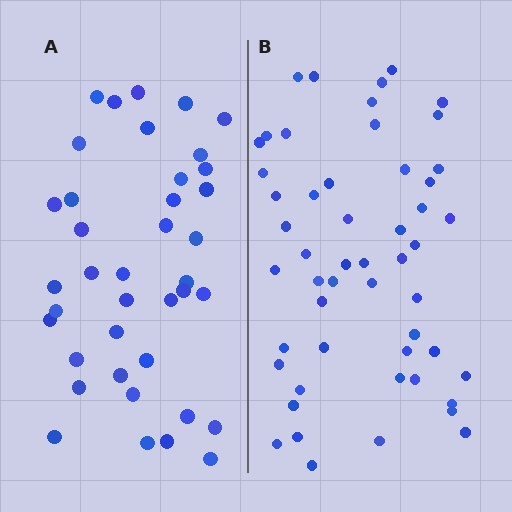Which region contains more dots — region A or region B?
Region B (the right region) has more dots.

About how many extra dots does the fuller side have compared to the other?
Region B has approximately 15 more dots than region A.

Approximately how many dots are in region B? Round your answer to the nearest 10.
About 50 dots. (The exact count is 52, which rounds to 50.)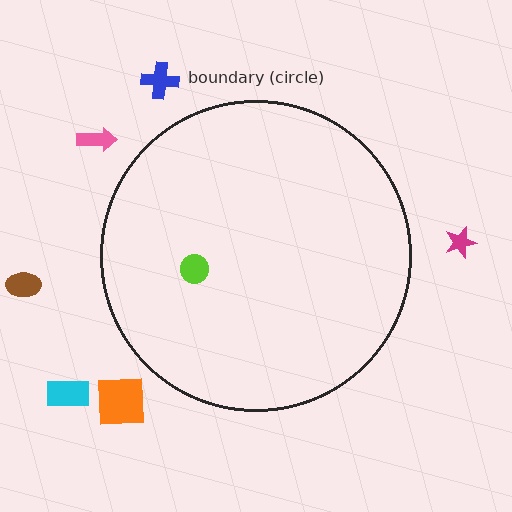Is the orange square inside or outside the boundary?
Outside.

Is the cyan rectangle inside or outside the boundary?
Outside.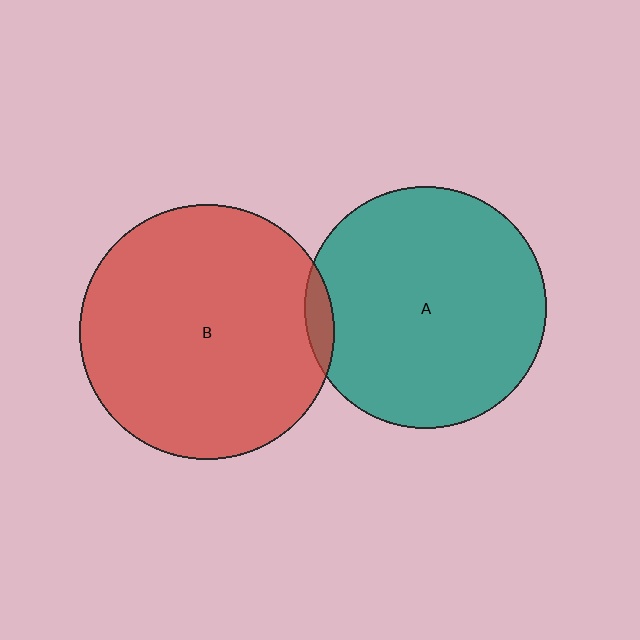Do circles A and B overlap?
Yes.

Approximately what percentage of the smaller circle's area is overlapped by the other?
Approximately 5%.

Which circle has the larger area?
Circle B (red).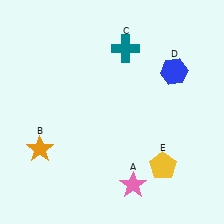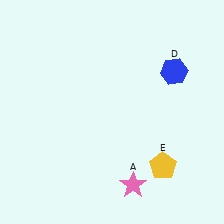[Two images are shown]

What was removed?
The orange star (B), the teal cross (C) were removed in Image 2.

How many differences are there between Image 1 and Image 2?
There are 2 differences between the two images.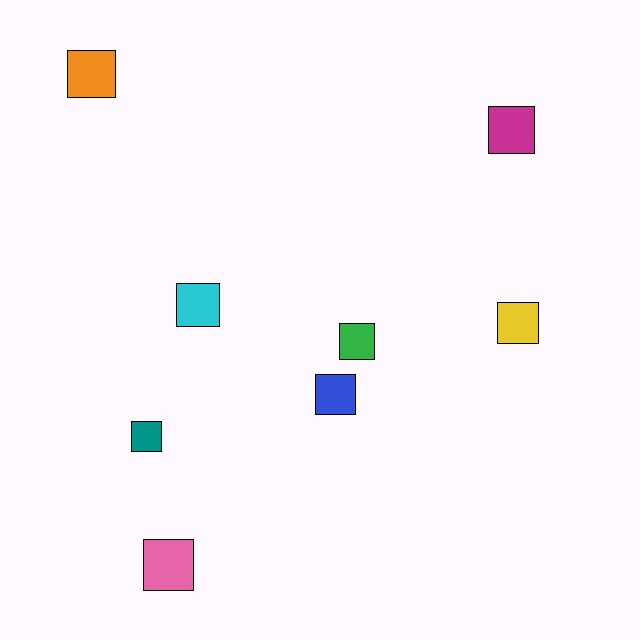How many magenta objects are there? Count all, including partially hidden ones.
There is 1 magenta object.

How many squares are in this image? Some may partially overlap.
There are 8 squares.